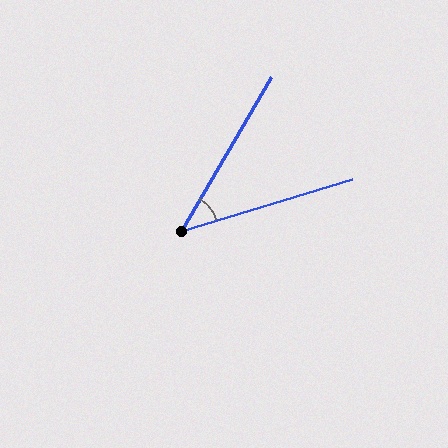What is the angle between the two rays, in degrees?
Approximately 43 degrees.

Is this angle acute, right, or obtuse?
It is acute.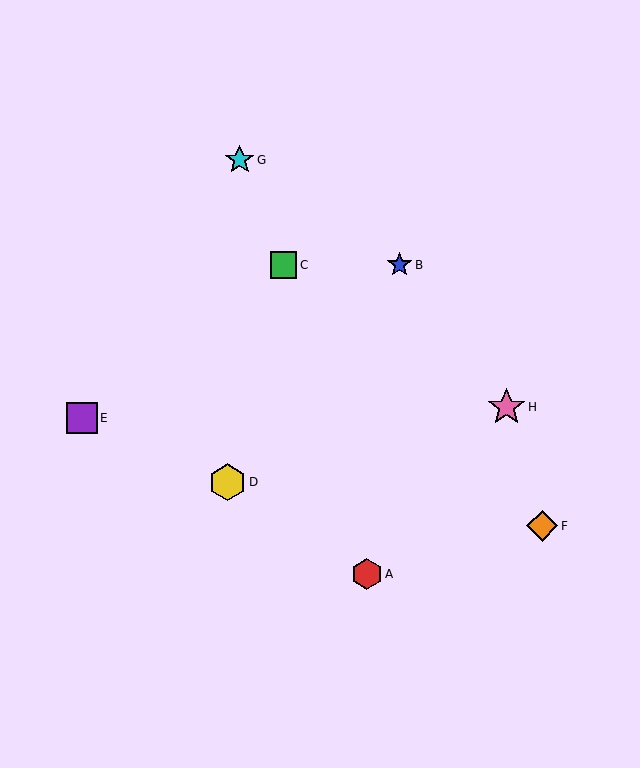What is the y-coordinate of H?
Object H is at y≈407.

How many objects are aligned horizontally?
2 objects (B, C) are aligned horizontally.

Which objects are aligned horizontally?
Objects B, C are aligned horizontally.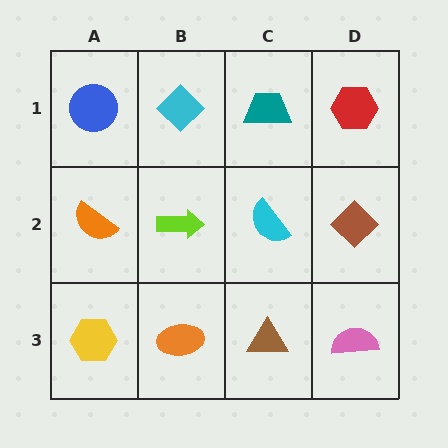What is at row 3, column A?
A yellow hexagon.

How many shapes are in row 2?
4 shapes.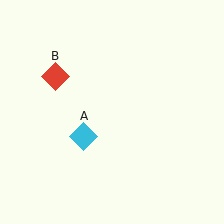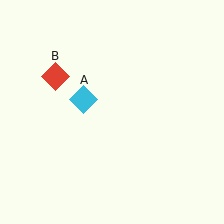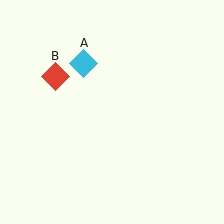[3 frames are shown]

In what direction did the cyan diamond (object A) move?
The cyan diamond (object A) moved up.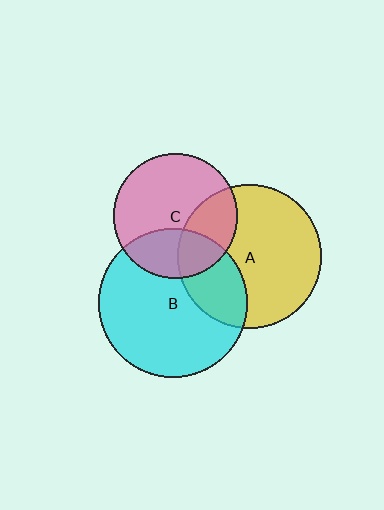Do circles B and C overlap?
Yes.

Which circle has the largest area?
Circle B (cyan).